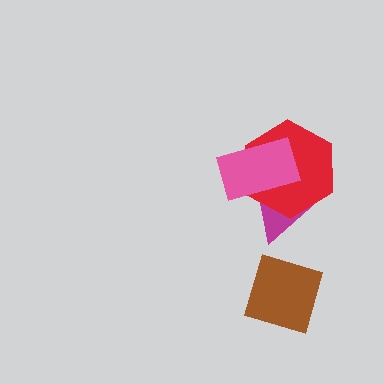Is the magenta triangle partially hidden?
Yes, it is partially covered by another shape.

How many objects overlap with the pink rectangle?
2 objects overlap with the pink rectangle.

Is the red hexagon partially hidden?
Yes, it is partially covered by another shape.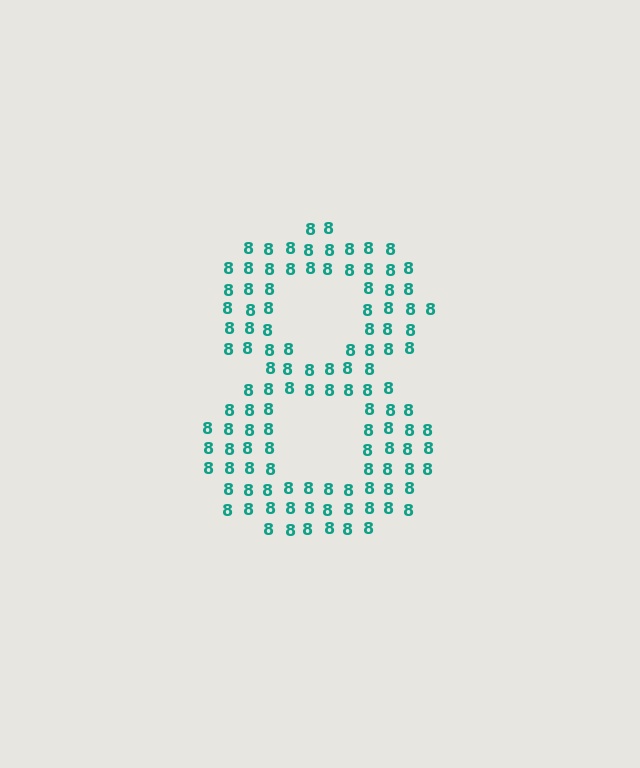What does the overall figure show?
The overall figure shows the digit 8.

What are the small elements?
The small elements are digit 8's.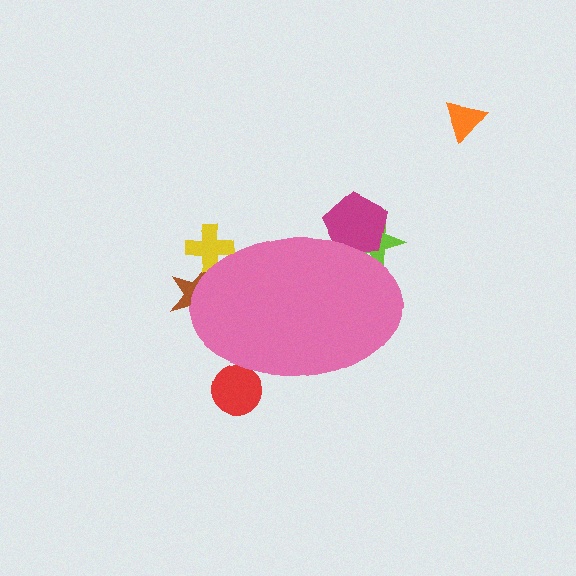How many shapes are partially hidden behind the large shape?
5 shapes are partially hidden.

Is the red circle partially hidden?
Yes, the red circle is partially hidden behind the pink ellipse.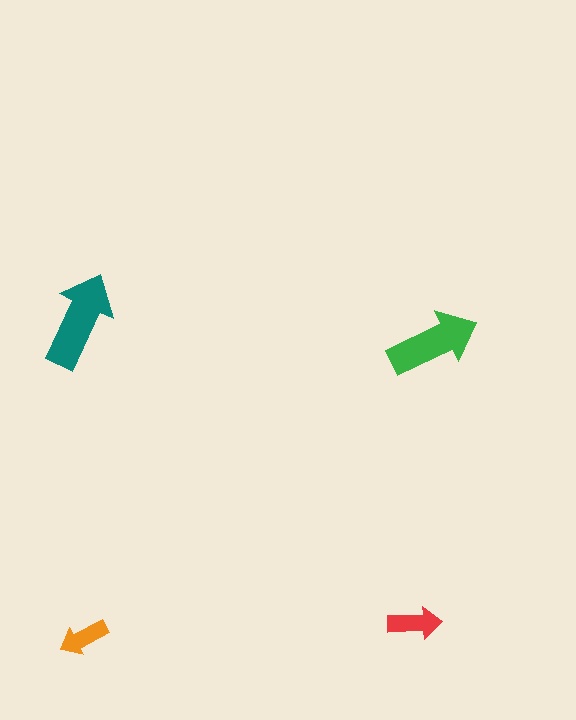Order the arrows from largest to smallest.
the teal one, the green one, the red one, the orange one.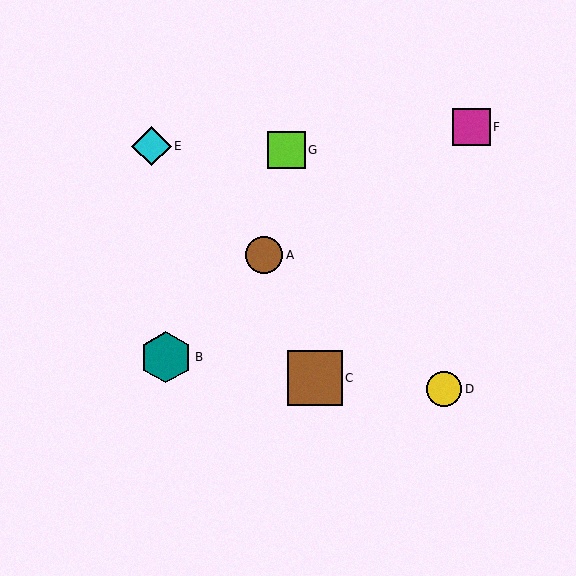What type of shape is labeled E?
Shape E is a cyan diamond.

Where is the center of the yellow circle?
The center of the yellow circle is at (444, 389).